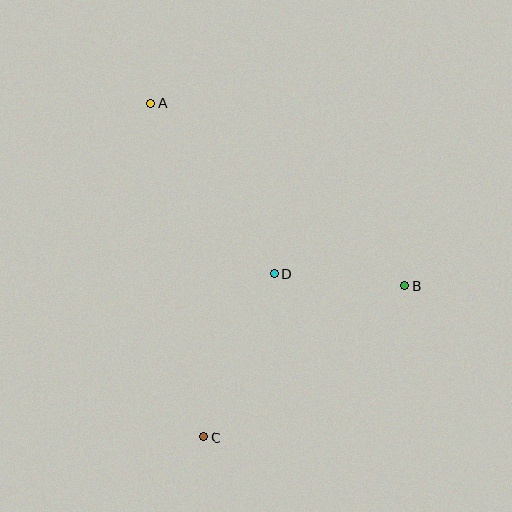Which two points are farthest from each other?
Points A and C are farthest from each other.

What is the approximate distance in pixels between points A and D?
The distance between A and D is approximately 211 pixels.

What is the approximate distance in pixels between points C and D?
The distance between C and D is approximately 178 pixels.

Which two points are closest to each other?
Points B and D are closest to each other.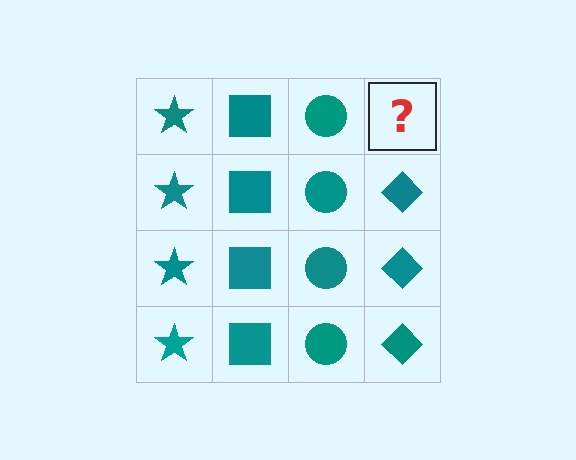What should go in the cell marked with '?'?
The missing cell should contain a teal diamond.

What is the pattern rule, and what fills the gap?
The rule is that each column has a consistent shape. The gap should be filled with a teal diamond.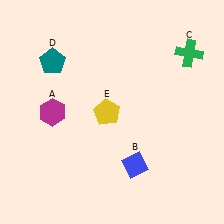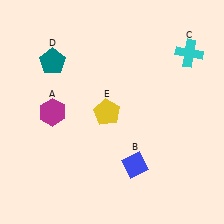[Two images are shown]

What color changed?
The cross (C) changed from green in Image 1 to cyan in Image 2.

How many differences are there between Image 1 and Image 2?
There is 1 difference between the two images.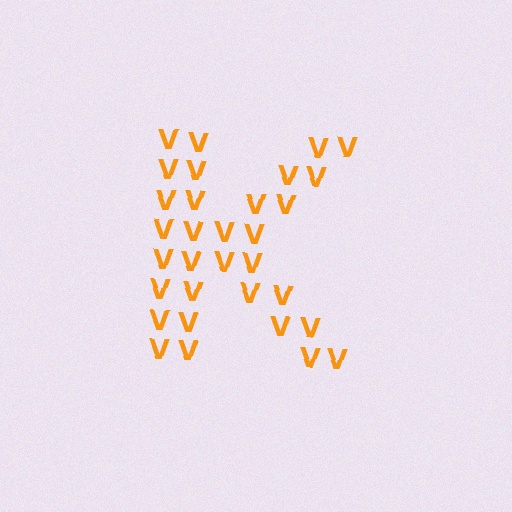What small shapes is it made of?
It is made of small letter V's.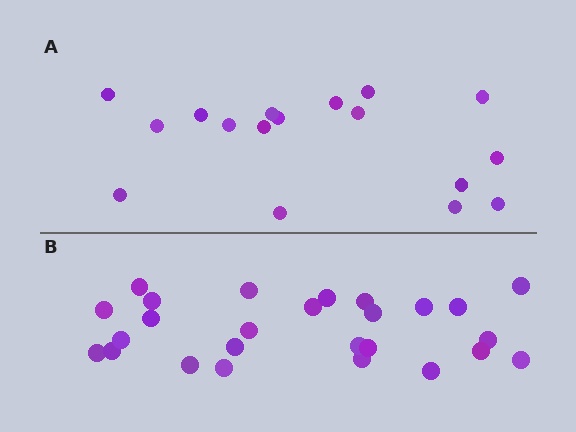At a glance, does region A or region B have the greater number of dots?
Region B (the bottom region) has more dots.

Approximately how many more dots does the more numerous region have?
Region B has roughly 8 or so more dots than region A.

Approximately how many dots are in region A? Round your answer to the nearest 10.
About 20 dots. (The exact count is 17, which rounds to 20.)